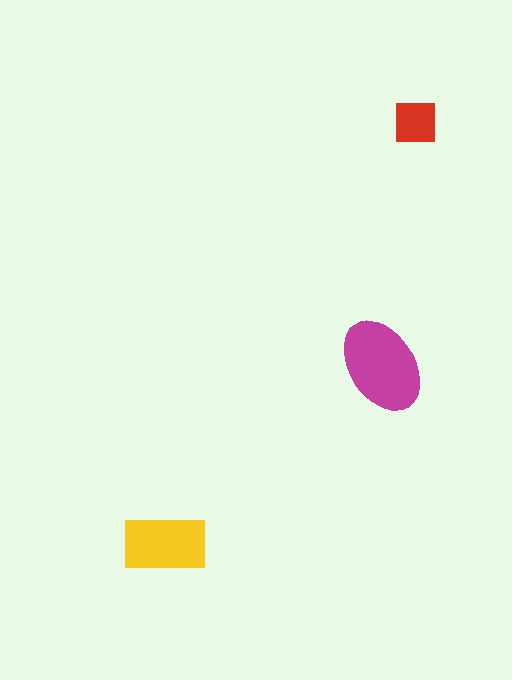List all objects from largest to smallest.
The magenta ellipse, the yellow rectangle, the red square.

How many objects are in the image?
There are 3 objects in the image.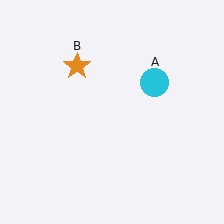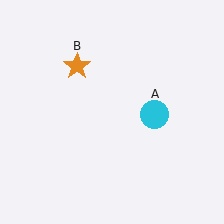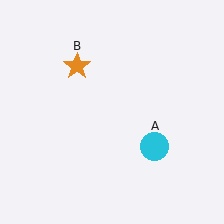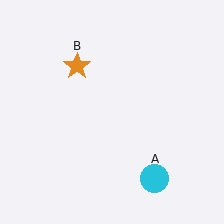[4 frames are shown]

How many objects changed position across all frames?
1 object changed position: cyan circle (object A).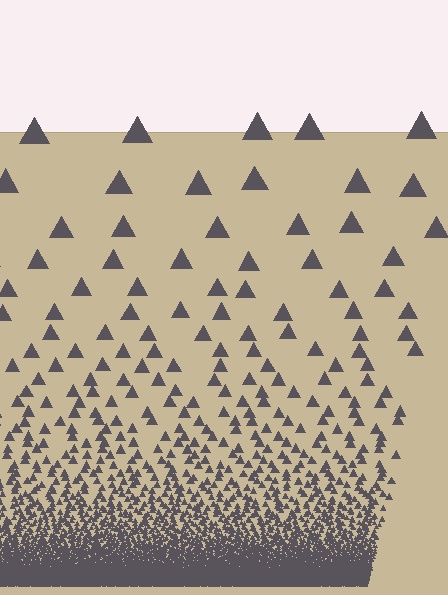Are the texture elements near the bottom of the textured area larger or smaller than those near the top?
Smaller. The gradient is inverted — elements near the bottom are smaller and denser.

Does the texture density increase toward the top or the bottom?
Density increases toward the bottom.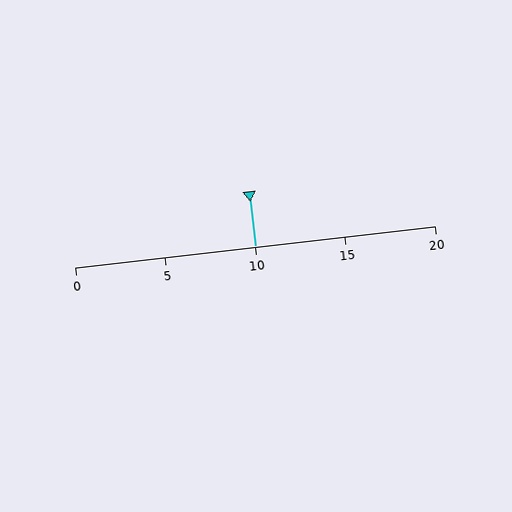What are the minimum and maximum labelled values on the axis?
The axis runs from 0 to 20.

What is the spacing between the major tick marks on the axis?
The major ticks are spaced 5 apart.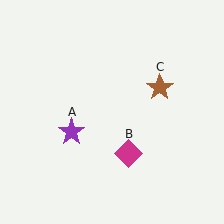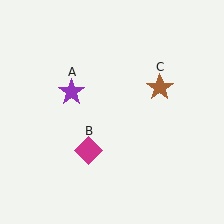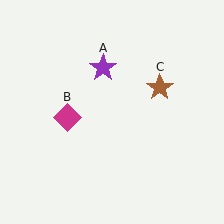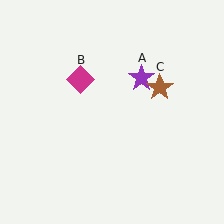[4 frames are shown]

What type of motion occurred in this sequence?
The purple star (object A), magenta diamond (object B) rotated clockwise around the center of the scene.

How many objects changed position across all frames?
2 objects changed position: purple star (object A), magenta diamond (object B).